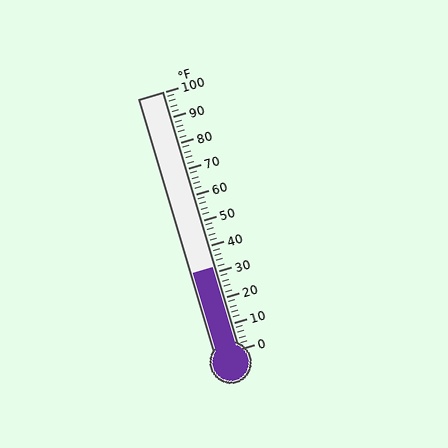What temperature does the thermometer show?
The thermometer shows approximately 32°F.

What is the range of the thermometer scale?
The thermometer scale ranges from 0°F to 100°F.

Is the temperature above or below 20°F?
The temperature is above 20°F.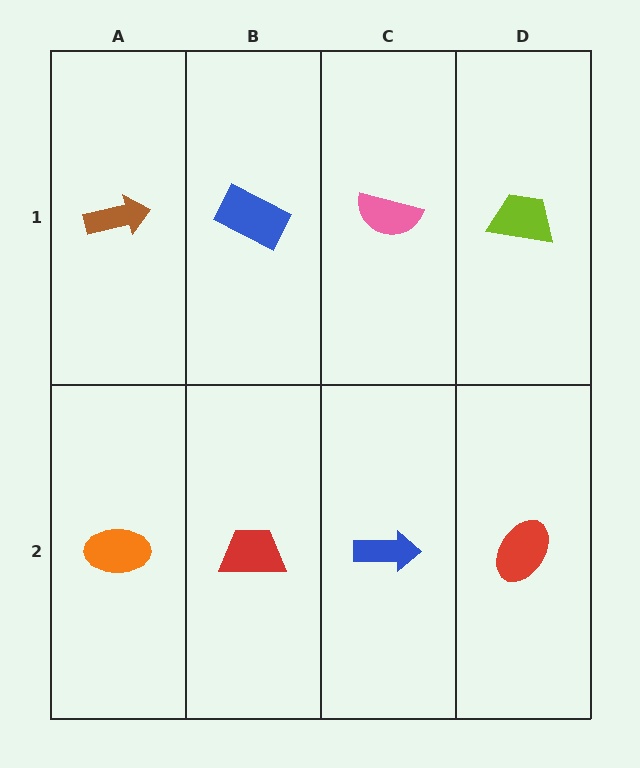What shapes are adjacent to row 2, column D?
A lime trapezoid (row 1, column D), a blue arrow (row 2, column C).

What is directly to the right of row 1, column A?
A blue rectangle.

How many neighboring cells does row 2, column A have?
2.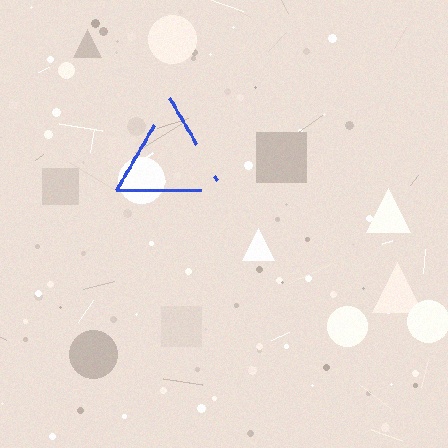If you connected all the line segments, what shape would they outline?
They would outline a triangle.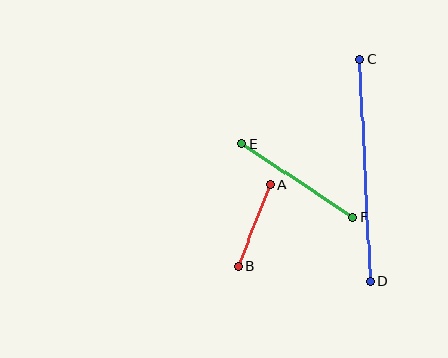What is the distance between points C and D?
The distance is approximately 222 pixels.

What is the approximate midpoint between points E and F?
The midpoint is at approximately (297, 181) pixels.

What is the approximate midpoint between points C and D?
The midpoint is at approximately (365, 170) pixels.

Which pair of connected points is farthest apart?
Points C and D are farthest apart.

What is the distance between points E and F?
The distance is approximately 133 pixels.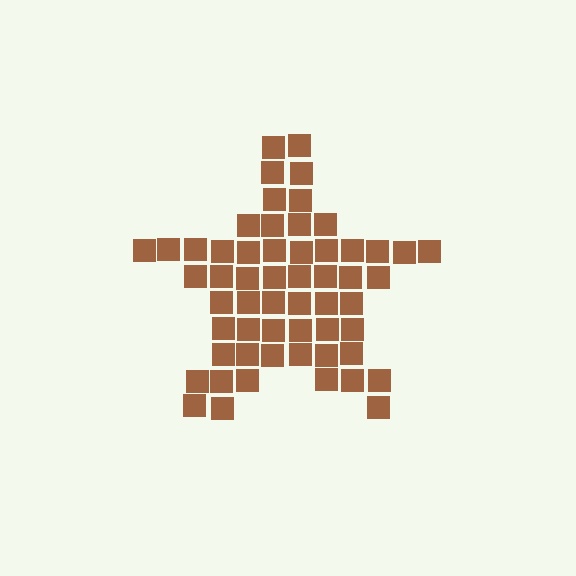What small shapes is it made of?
It is made of small squares.